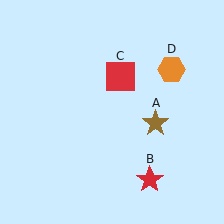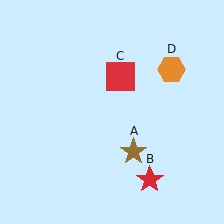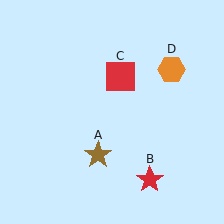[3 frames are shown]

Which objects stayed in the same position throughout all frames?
Red star (object B) and red square (object C) and orange hexagon (object D) remained stationary.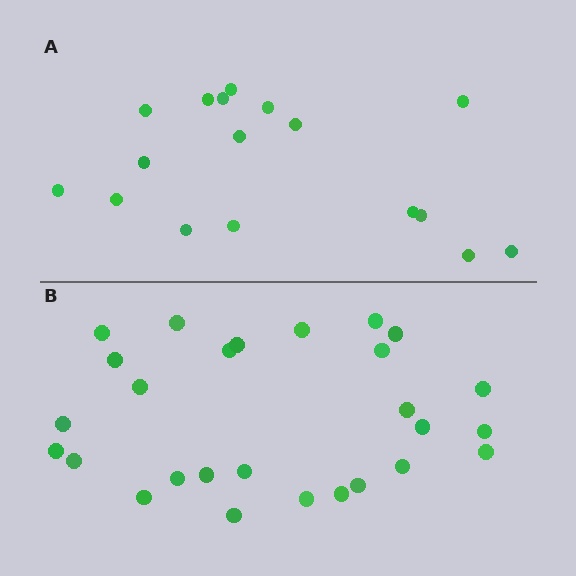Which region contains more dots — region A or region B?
Region B (the bottom region) has more dots.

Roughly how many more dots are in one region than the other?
Region B has roughly 10 or so more dots than region A.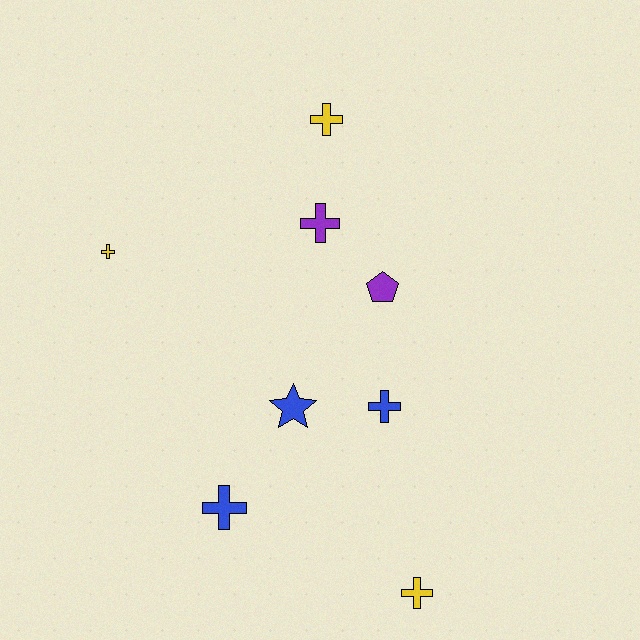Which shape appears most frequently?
Cross, with 6 objects.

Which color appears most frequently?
Yellow, with 3 objects.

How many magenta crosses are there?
There are no magenta crosses.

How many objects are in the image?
There are 8 objects.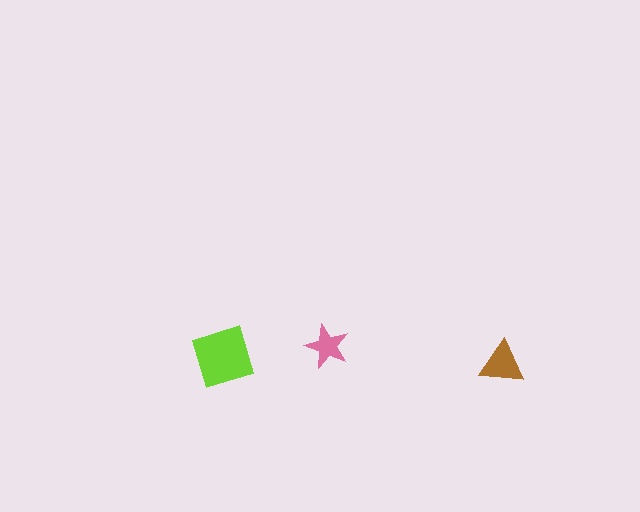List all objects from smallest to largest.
The pink star, the brown triangle, the lime diamond.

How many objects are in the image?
There are 3 objects in the image.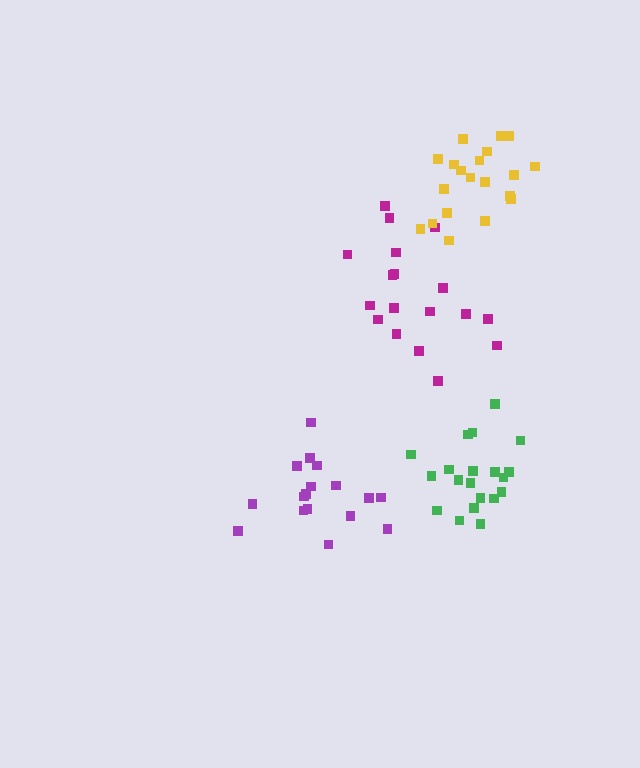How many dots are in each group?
Group 1: 18 dots, Group 2: 17 dots, Group 3: 20 dots, Group 4: 20 dots (75 total).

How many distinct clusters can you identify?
There are 4 distinct clusters.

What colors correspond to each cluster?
The clusters are colored: magenta, purple, green, yellow.